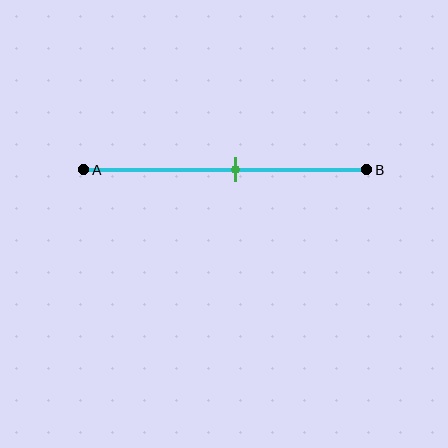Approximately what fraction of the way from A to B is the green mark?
The green mark is approximately 55% of the way from A to B.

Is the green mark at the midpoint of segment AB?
No, the mark is at about 55% from A, not at the 50% midpoint.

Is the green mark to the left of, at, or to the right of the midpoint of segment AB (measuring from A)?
The green mark is to the right of the midpoint of segment AB.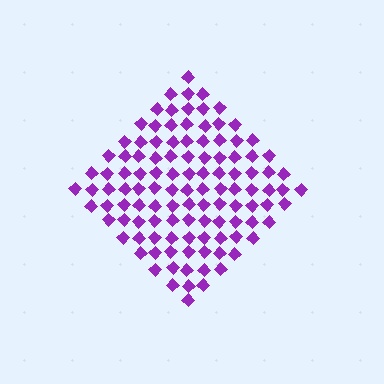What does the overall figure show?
The overall figure shows a diamond.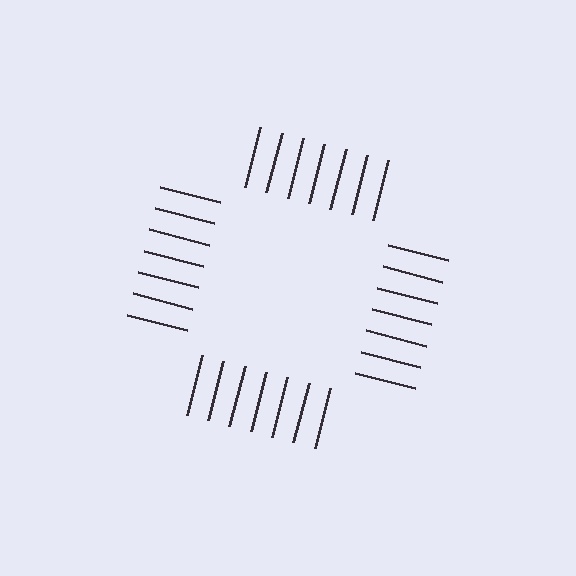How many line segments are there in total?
28 — 7 along each of the 4 edges.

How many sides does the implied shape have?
4 sides — the line-ends trace a square.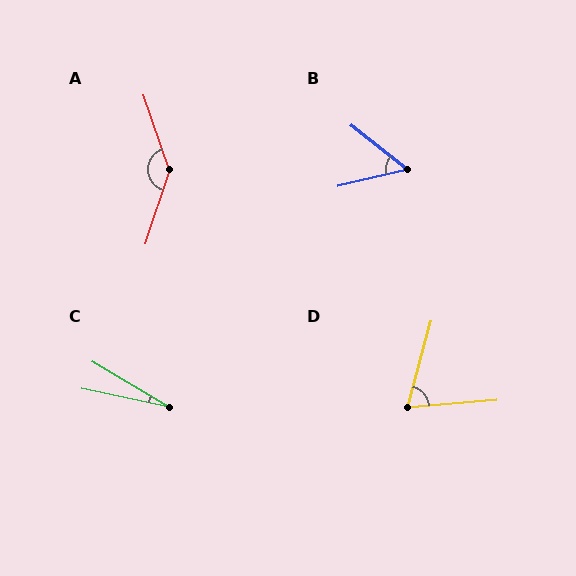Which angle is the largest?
A, at approximately 143 degrees.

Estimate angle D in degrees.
Approximately 70 degrees.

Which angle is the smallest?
C, at approximately 19 degrees.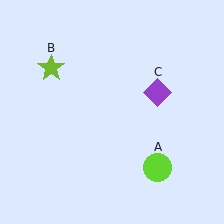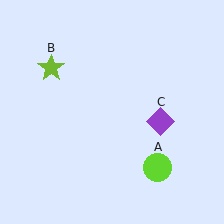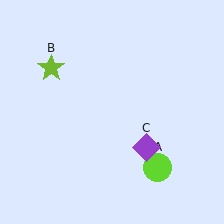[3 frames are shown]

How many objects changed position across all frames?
1 object changed position: purple diamond (object C).